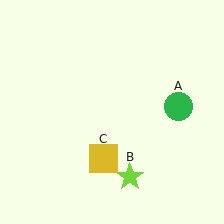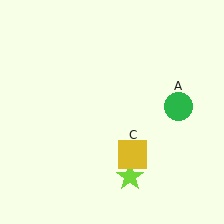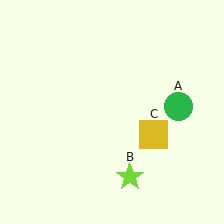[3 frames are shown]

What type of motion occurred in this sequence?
The yellow square (object C) rotated counterclockwise around the center of the scene.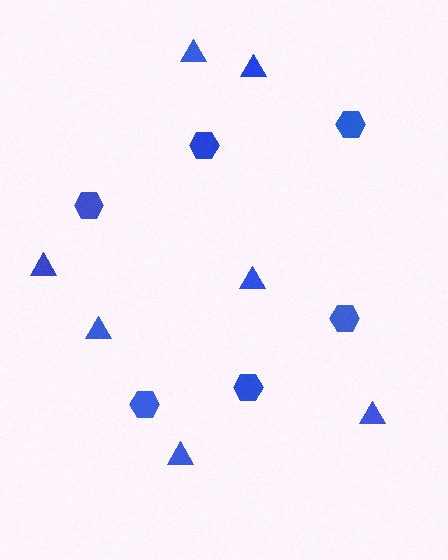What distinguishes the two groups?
There are 2 groups: one group of hexagons (6) and one group of triangles (7).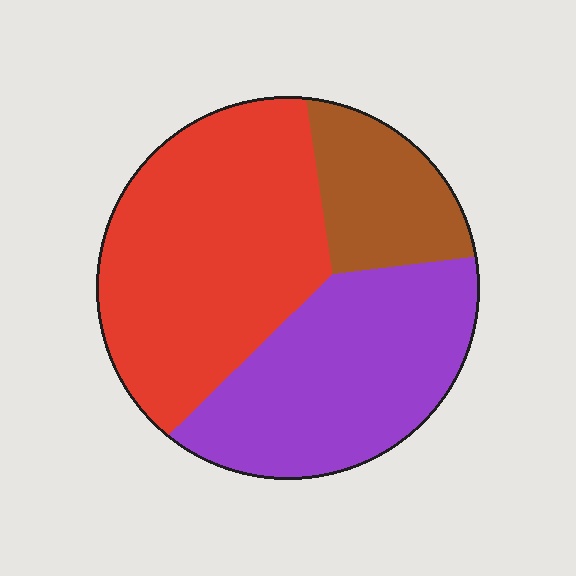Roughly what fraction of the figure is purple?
Purple takes up about three eighths (3/8) of the figure.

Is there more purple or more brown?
Purple.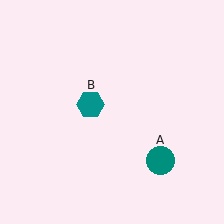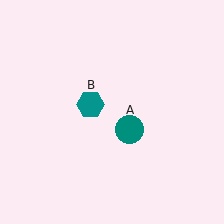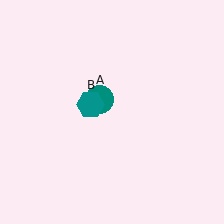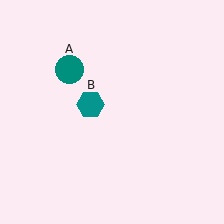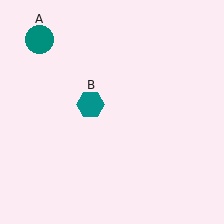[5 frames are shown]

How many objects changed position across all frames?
1 object changed position: teal circle (object A).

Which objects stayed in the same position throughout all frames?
Teal hexagon (object B) remained stationary.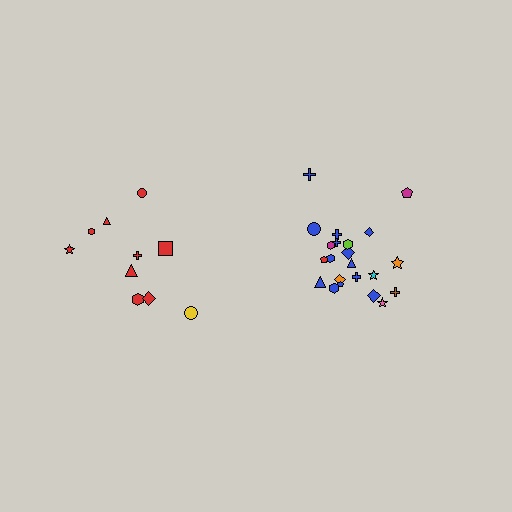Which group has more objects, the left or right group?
The right group.